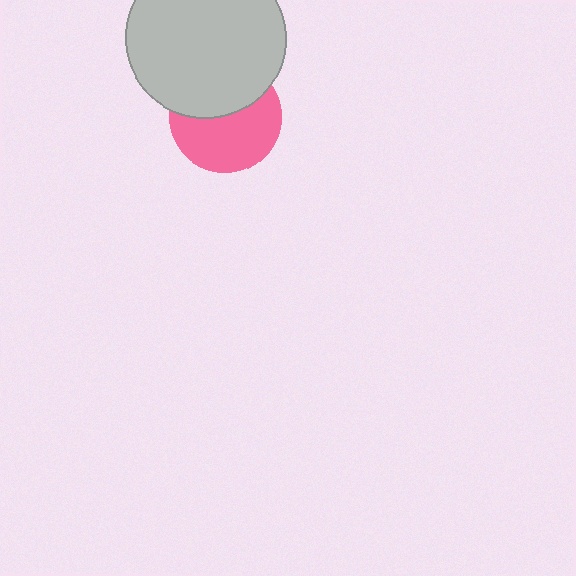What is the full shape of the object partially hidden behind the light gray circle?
The partially hidden object is a pink circle.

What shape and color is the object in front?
The object in front is a light gray circle.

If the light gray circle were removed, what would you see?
You would see the complete pink circle.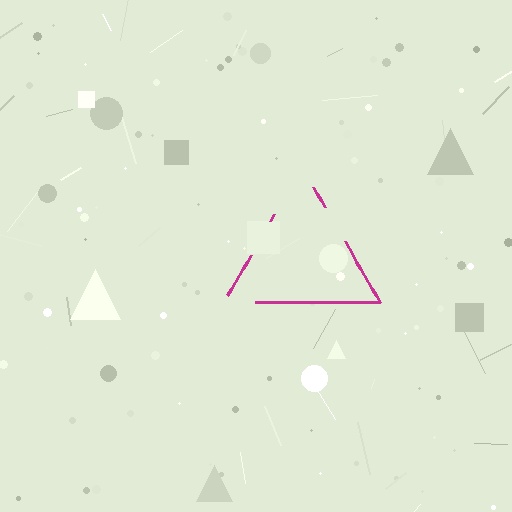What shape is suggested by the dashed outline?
The dashed outline suggests a triangle.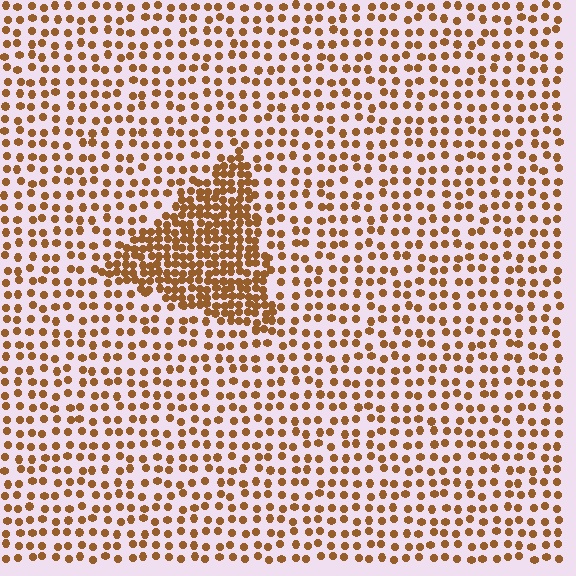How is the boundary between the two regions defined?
The boundary is defined by a change in element density (approximately 2.4x ratio). All elements are the same color, size, and shape.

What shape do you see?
I see a triangle.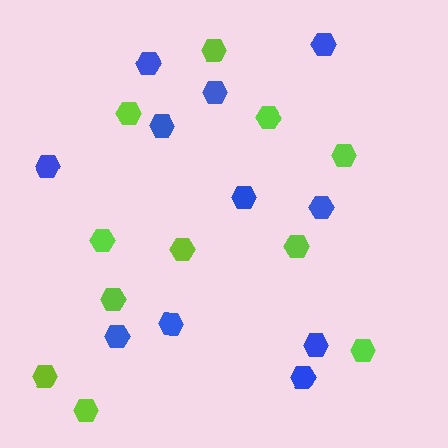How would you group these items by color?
There are 2 groups: one group of lime hexagons (11) and one group of blue hexagons (11).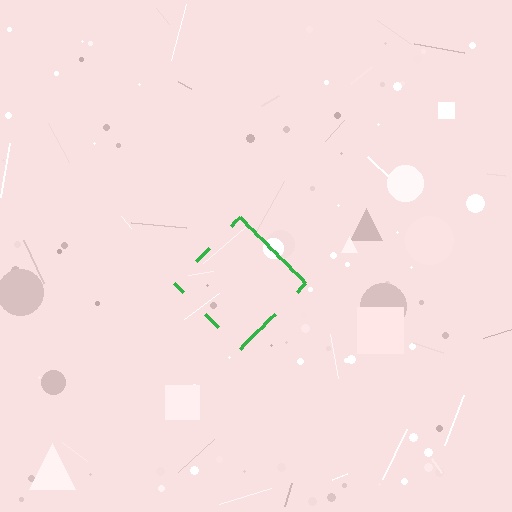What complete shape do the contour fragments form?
The contour fragments form a diamond.